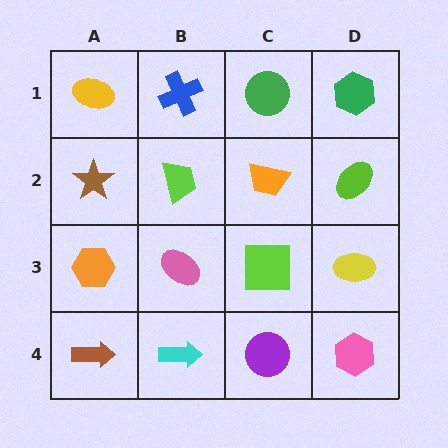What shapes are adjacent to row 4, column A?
An orange hexagon (row 3, column A), a cyan arrow (row 4, column B).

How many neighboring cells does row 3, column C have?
4.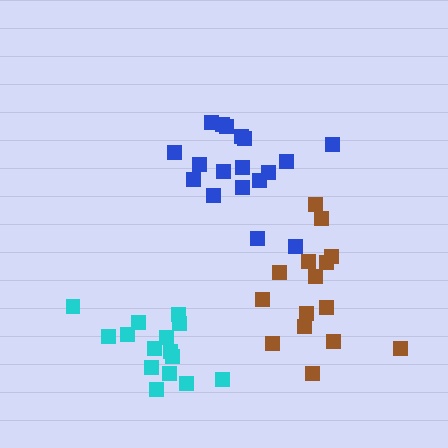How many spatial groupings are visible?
There are 3 spatial groupings.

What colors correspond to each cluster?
The clusters are colored: blue, cyan, brown.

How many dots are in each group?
Group 1: 18 dots, Group 2: 15 dots, Group 3: 15 dots (48 total).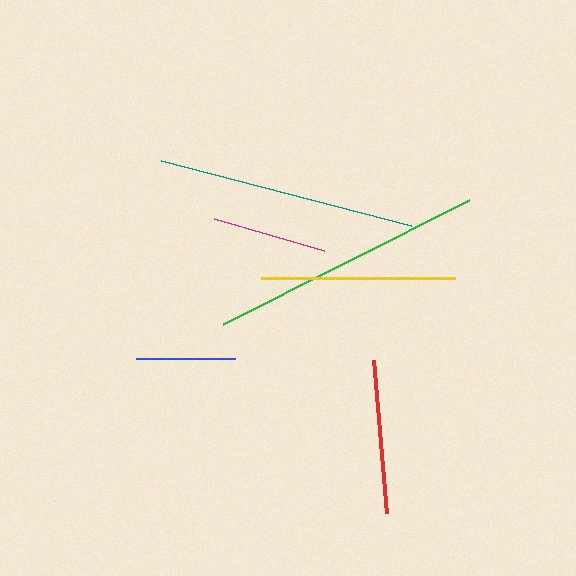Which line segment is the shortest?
The blue line is the shortest at approximately 99 pixels.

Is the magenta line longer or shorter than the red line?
The red line is longer than the magenta line.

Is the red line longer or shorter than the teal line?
The teal line is longer than the red line.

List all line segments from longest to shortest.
From longest to shortest: green, teal, yellow, red, magenta, blue.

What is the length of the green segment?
The green segment is approximately 276 pixels long.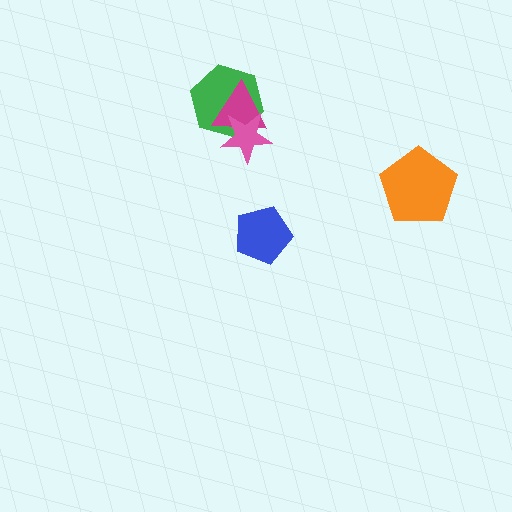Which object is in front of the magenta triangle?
The pink star is in front of the magenta triangle.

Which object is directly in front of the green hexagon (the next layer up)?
The magenta triangle is directly in front of the green hexagon.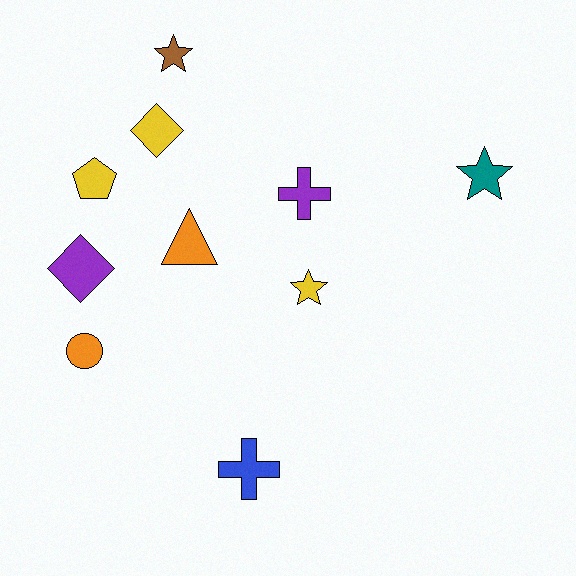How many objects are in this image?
There are 10 objects.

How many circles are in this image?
There is 1 circle.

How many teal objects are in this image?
There is 1 teal object.